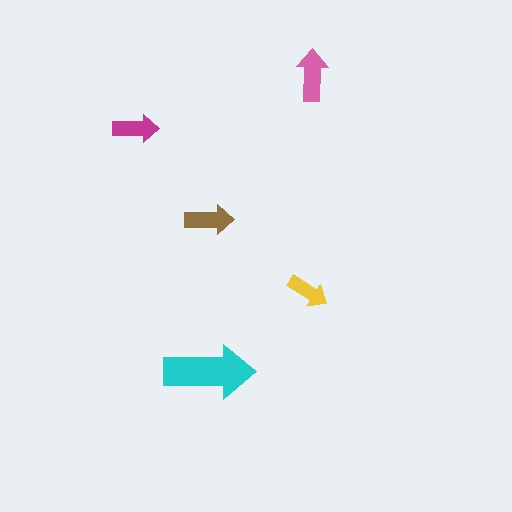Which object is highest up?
The pink arrow is topmost.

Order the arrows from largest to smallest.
the cyan one, the pink one, the brown one, the magenta one, the yellow one.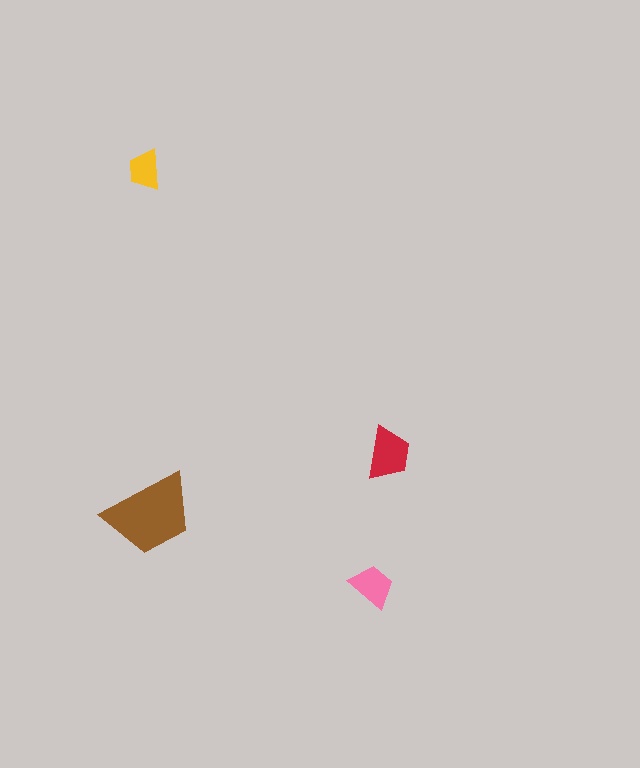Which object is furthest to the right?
The red trapezoid is rightmost.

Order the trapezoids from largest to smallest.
the brown one, the red one, the pink one, the yellow one.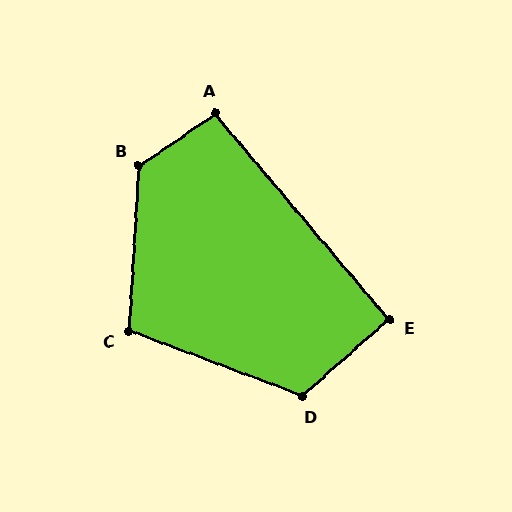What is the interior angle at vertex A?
Approximately 96 degrees (obtuse).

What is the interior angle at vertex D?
Approximately 118 degrees (obtuse).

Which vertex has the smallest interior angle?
E, at approximately 91 degrees.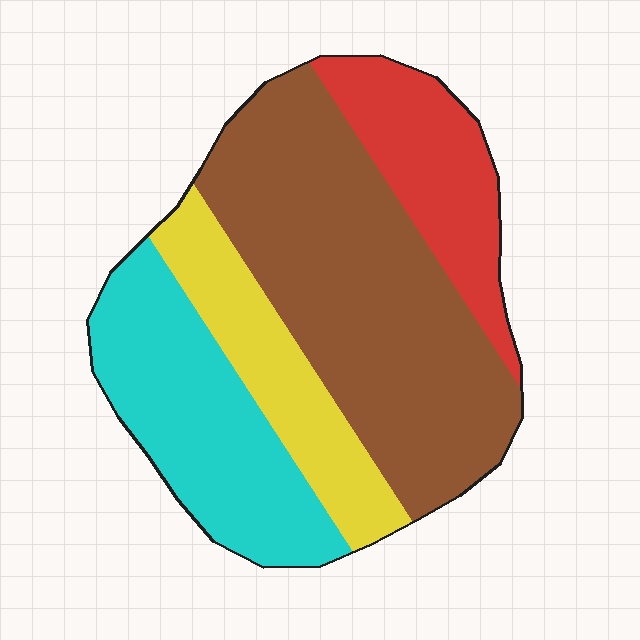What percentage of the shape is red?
Red takes up about one sixth (1/6) of the shape.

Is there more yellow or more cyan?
Cyan.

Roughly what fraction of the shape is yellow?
Yellow takes up about one sixth (1/6) of the shape.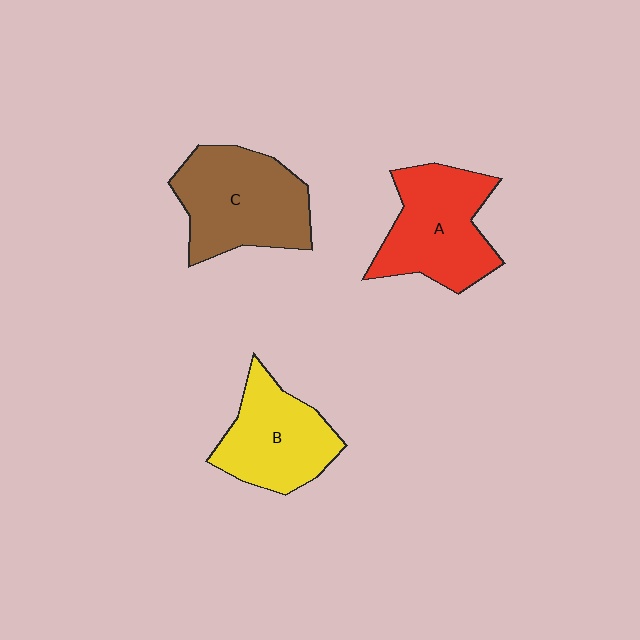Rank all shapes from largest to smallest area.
From largest to smallest: C (brown), A (red), B (yellow).